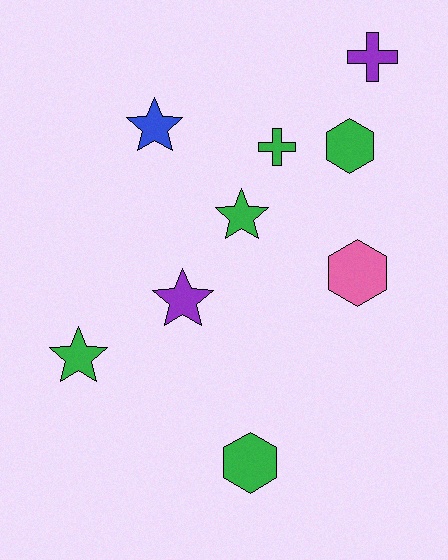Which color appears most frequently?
Green, with 5 objects.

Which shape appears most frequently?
Star, with 4 objects.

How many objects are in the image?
There are 9 objects.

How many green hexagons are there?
There are 2 green hexagons.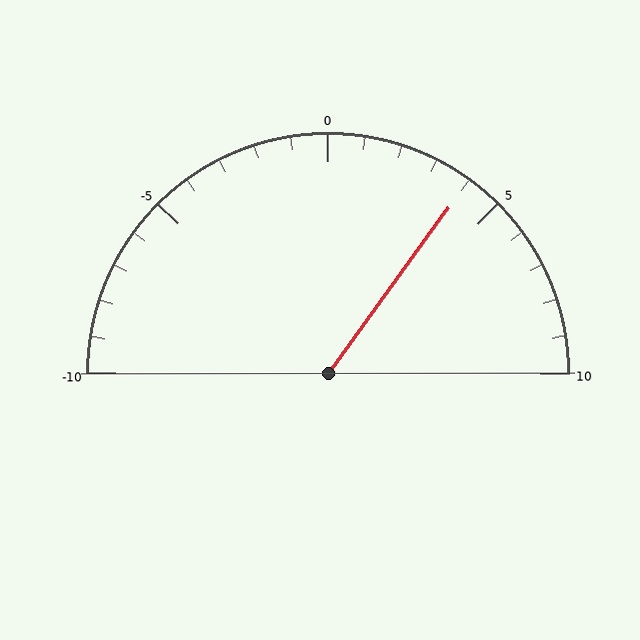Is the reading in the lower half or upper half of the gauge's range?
The reading is in the upper half of the range (-10 to 10).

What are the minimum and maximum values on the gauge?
The gauge ranges from -10 to 10.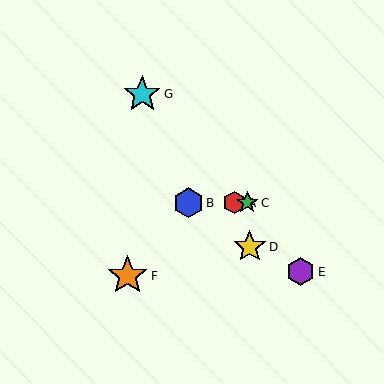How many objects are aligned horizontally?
3 objects (A, B, C) are aligned horizontally.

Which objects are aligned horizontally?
Objects A, B, C are aligned horizontally.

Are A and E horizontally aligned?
No, A is at y≈203 and E is at y≈272.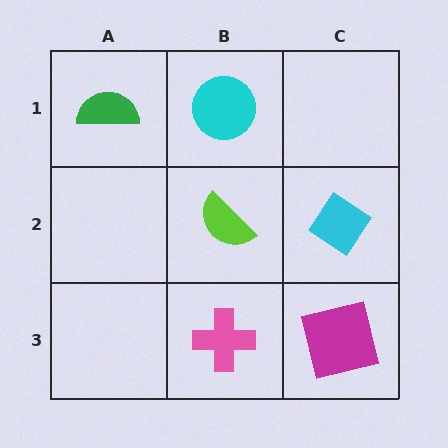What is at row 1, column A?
A green semicircle.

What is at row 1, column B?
A cyan circle.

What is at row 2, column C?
A cyan diamond.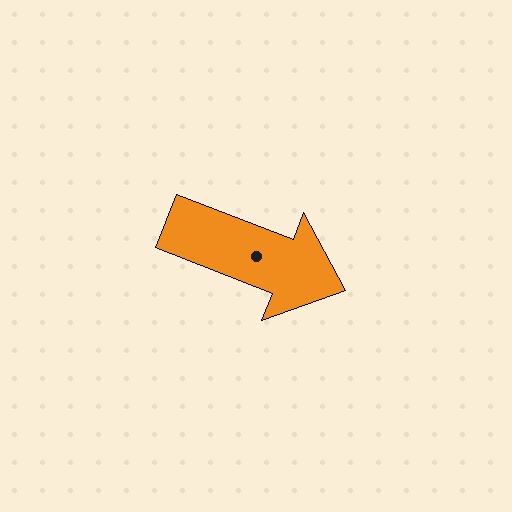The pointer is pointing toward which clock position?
Roughly 4 o'clock.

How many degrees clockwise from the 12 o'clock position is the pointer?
Approximately 111 degrees.